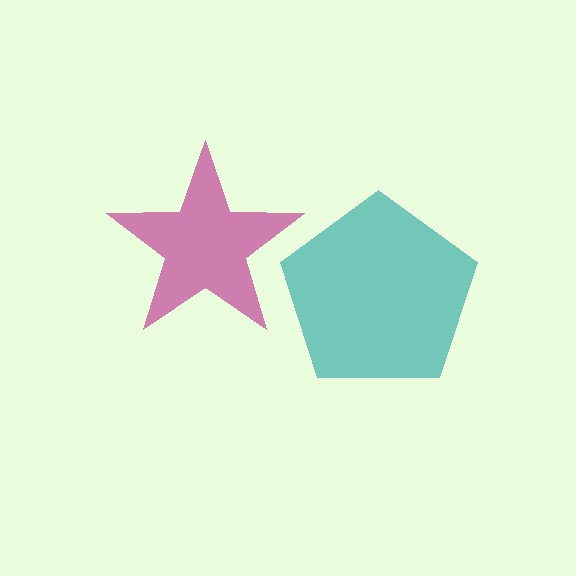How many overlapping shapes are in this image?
There are 2 overlapping shapes in the image.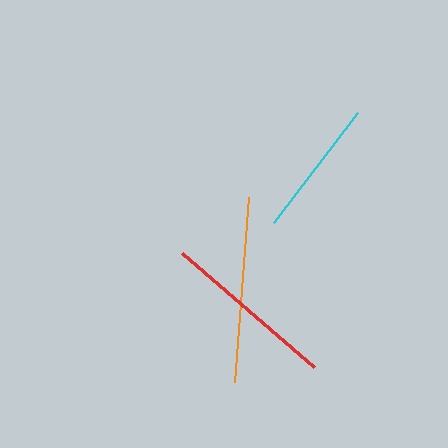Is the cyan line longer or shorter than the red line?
The red line is longer than the cyan line.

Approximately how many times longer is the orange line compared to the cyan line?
The orange line is approximately 1.3 times the length of the cyan line.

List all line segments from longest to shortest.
From longest to shortest: orange, red, cyan.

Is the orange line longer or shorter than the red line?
The orange line is longer than the red line.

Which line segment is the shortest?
The cyan line is the shortest at approximately 138 pixels.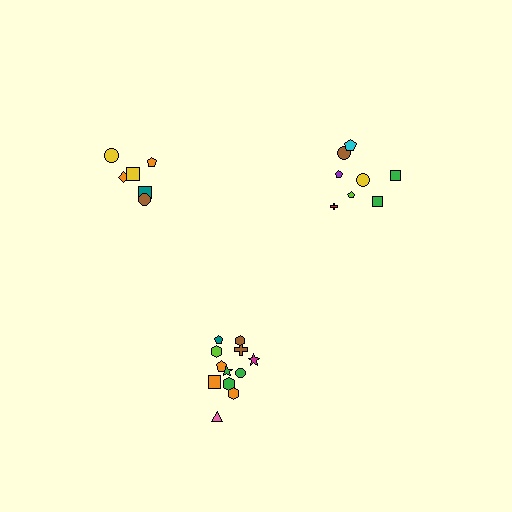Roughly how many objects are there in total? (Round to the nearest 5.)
Roughly 25 objects in total.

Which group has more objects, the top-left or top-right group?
The top-right group.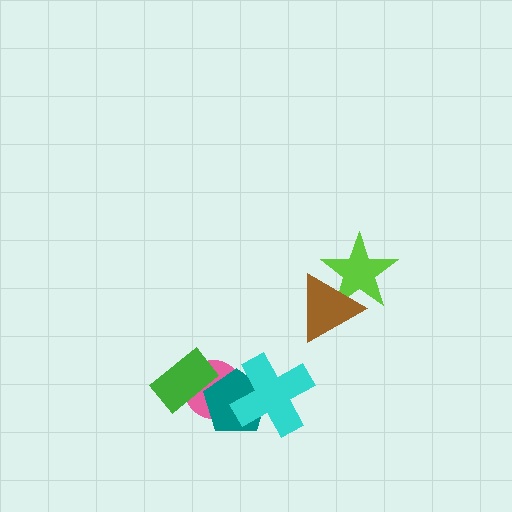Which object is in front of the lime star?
The brown triangle is in front of the lime star.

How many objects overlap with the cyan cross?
2 objects overlap with the cyan cross.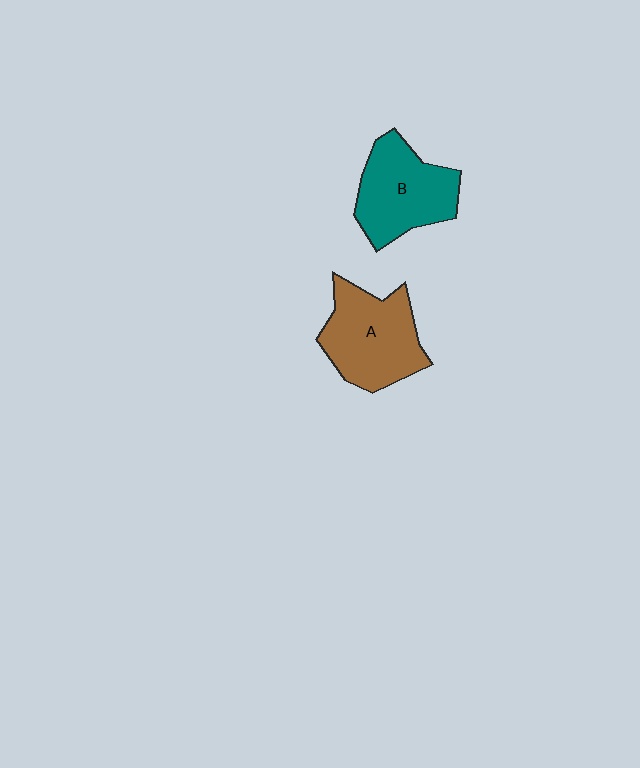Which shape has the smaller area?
Shape B (teal).